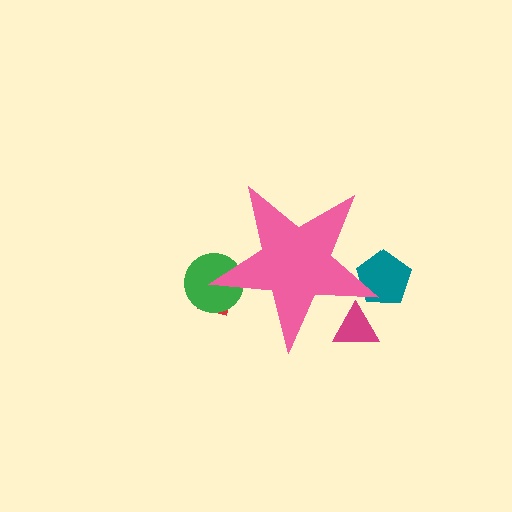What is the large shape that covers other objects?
A pink star.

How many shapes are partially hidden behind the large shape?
4 shapes are partially hidden.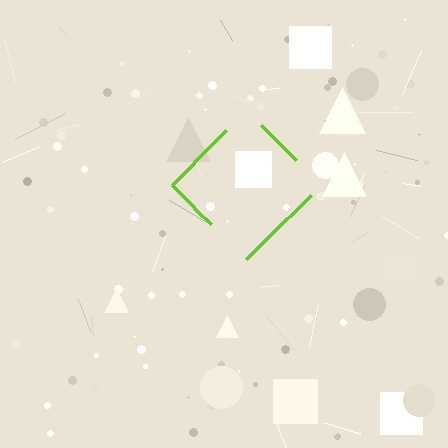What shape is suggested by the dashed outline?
The dashed outline suggests a diamond.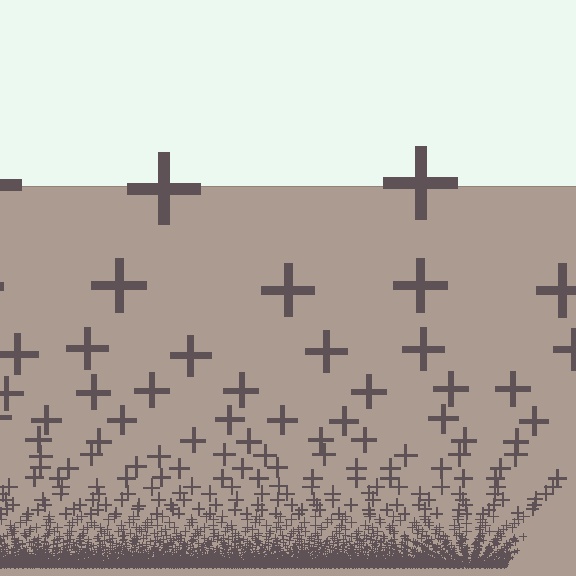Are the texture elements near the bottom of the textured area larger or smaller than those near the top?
Smaller. The gradient is inverted — elements near the bottom are smaller and denser.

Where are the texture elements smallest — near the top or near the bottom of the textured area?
Near the bottom.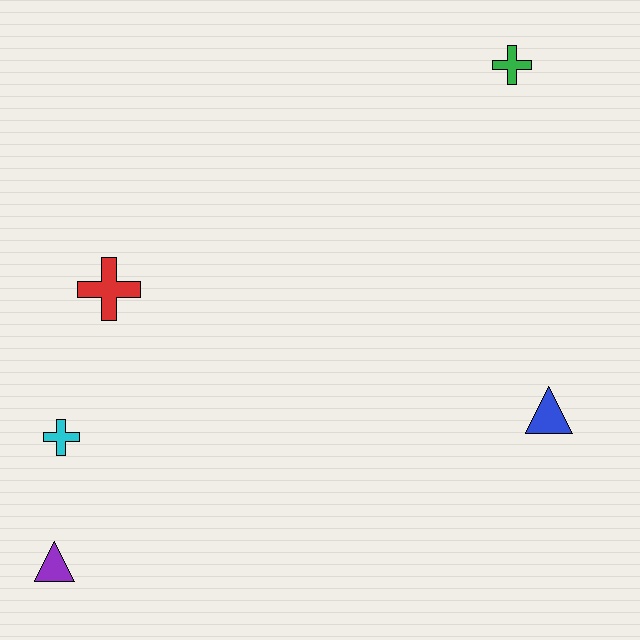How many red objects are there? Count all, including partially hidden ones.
There is 1 red object.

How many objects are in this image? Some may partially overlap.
There are 5 objects.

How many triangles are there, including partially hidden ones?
There are 2 triangles.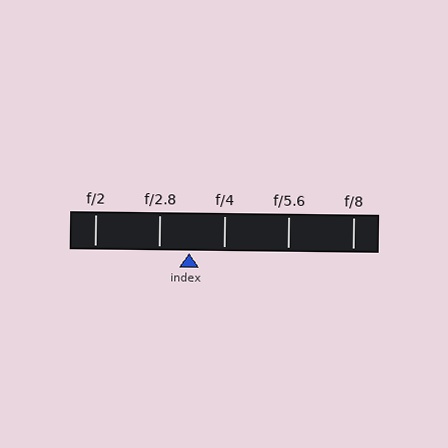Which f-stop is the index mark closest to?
The index mark is closest to f/2.8.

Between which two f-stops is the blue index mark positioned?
The index mark is between f/2.8 and f/4.